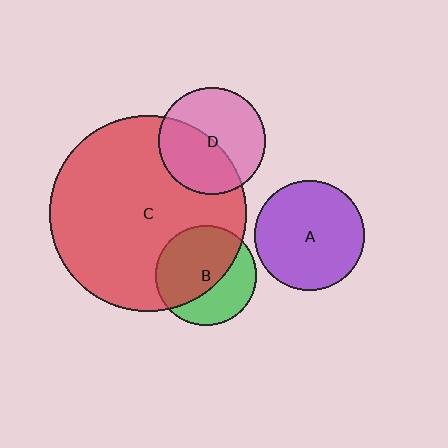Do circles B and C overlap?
Yes.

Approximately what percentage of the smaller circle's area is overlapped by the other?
Approximately 60%.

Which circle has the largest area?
Circle C (red).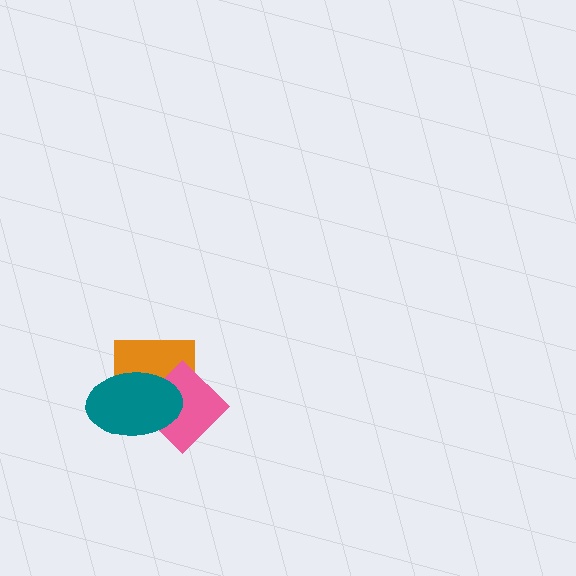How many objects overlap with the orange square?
2 objects overlap with the orange square.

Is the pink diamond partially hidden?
Yes, it is partially covered by another shape.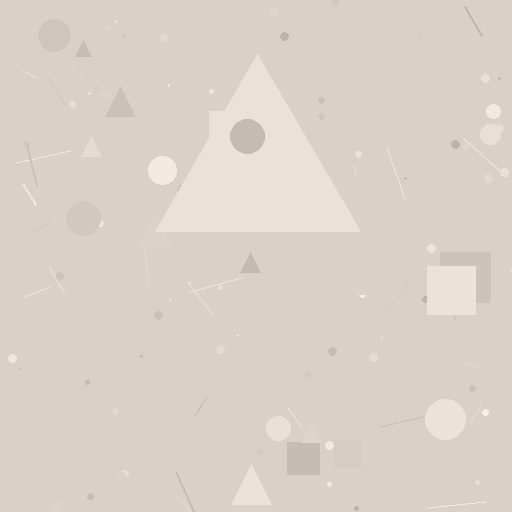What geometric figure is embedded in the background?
A triangle is embedded in the background.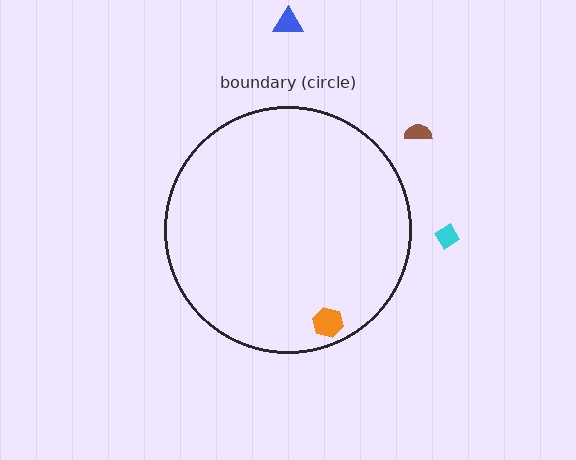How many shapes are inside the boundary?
1 inside, 3 outside.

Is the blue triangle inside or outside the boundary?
Outside.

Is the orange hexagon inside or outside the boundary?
Inside.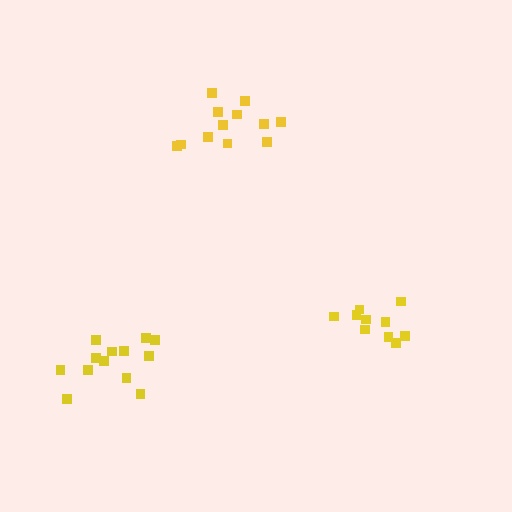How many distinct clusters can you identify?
There are 3 distinct clusters.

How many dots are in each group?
Group 1: 12 dots, Group 2: 13 dots, Group 3: 10 dots (35 total).